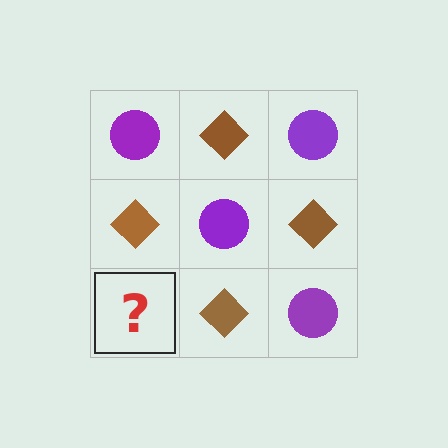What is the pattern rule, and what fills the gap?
The rule is that it alternates purple circle and brown diamond in a checkerboard pattern. The gap should be filled with a purple circle.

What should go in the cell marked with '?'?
The missing cell should contain a purple circle.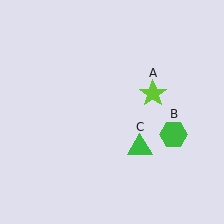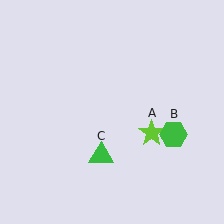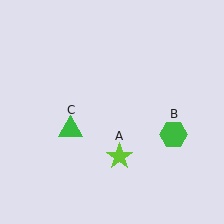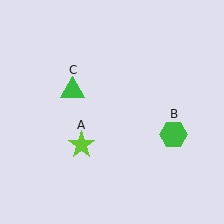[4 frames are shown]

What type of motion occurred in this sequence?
The lime star (object A), green triangle (object C) rotated clockwise around the center of the scene.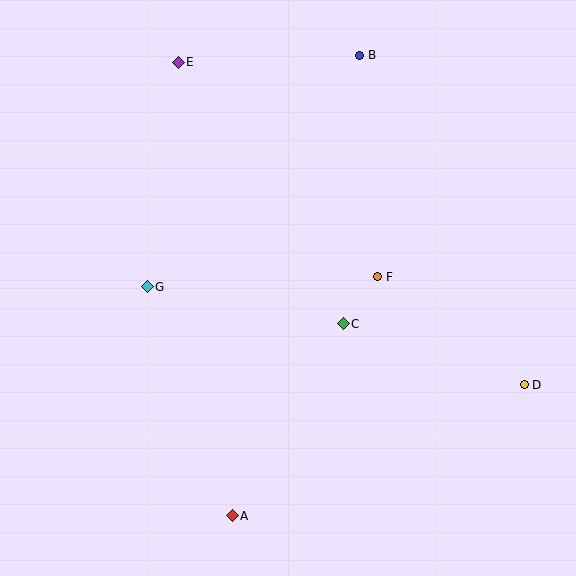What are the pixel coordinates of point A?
Point A is at (232, 516).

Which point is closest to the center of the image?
Point C at (343, 324) is closest to the center.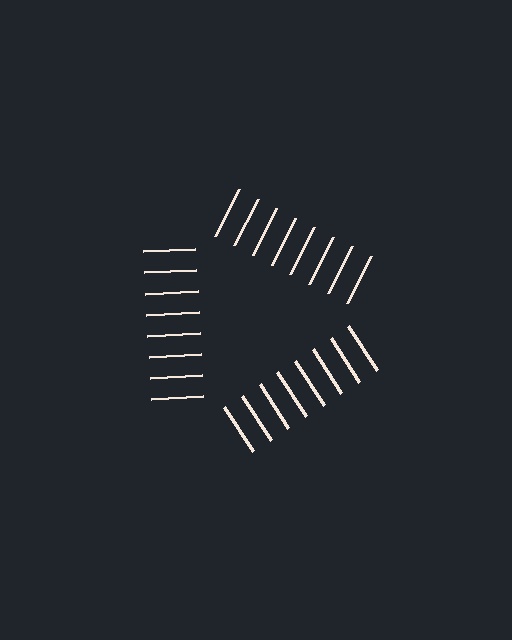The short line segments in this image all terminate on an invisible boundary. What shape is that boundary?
An illusory triangle — the line segments terminate on its edges but no continuous stroke is drawn.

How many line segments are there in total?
24 — 8 along each of the 3 edges.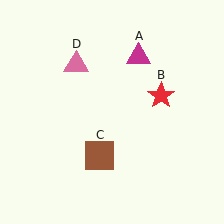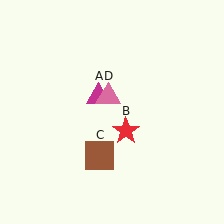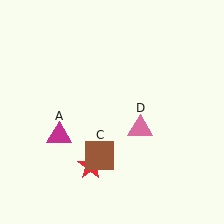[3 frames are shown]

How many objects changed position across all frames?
3 objects changed position: magenta triangle (object A), red star (object B), pink triangle (object D).